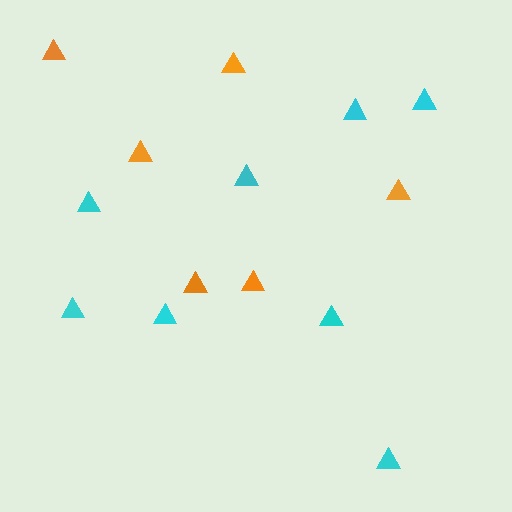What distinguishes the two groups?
There are 2 groups: one group of cyan triangles (8) and one group of orange triangles (6).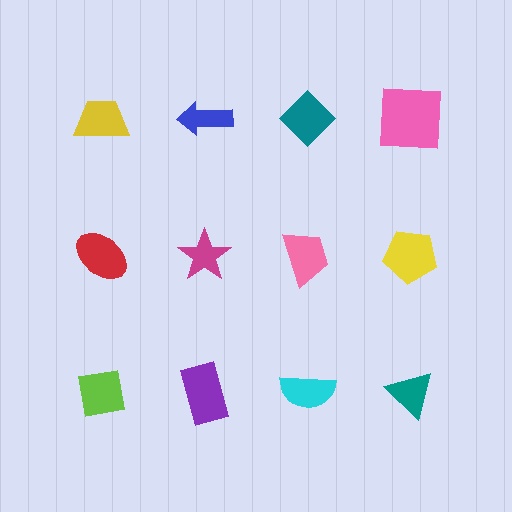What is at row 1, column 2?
A blue arrow.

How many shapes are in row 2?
4 shapes.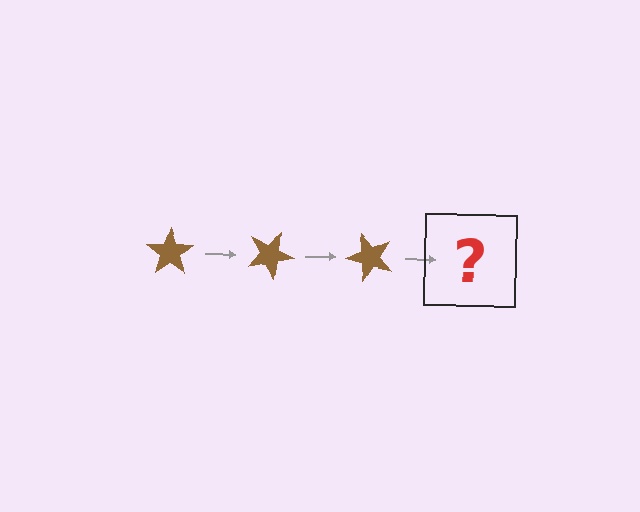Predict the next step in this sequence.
The next step is a brown star rotated 75 degrees.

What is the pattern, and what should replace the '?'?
The pattern is that the star rotates 25 degrees each step. The '?' should be a brown star rotated 75 degrees.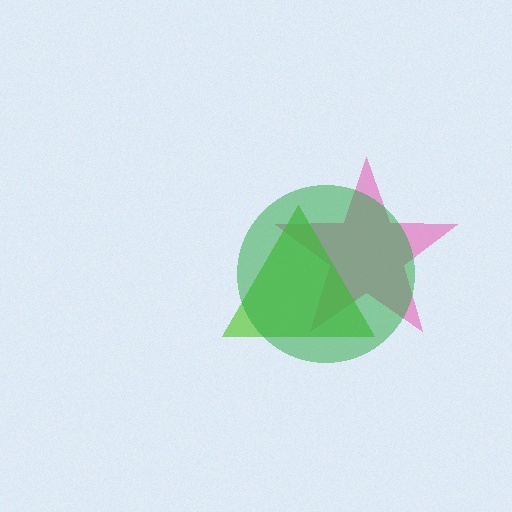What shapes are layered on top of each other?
The layered shapes are: a pink star, a lime triangle, a green circle.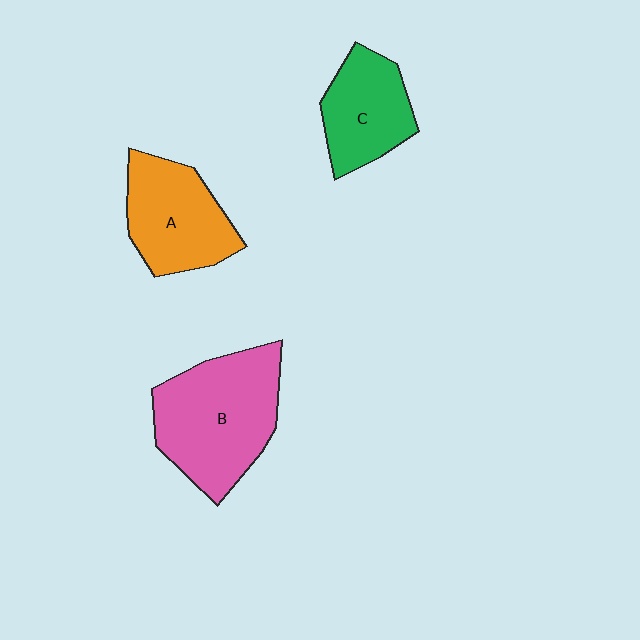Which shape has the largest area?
Shape B (pink).